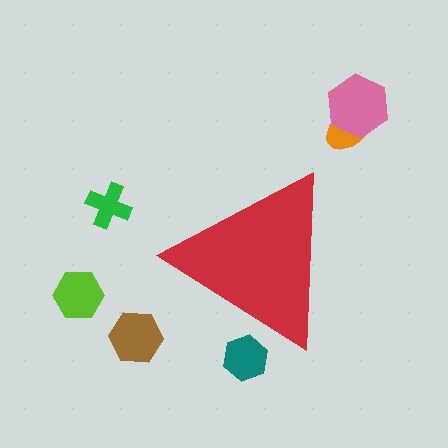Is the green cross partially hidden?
No, the green cross is fully visible.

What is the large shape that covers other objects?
A red triangle.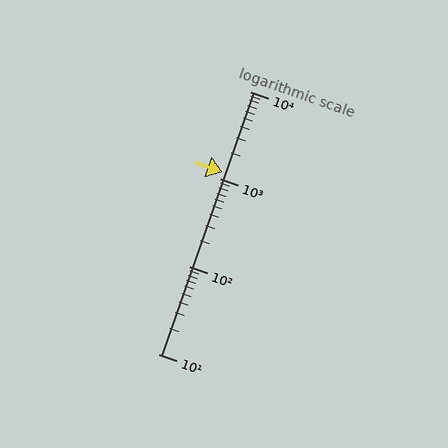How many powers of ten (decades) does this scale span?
The scale spans 3 decades, from 10 to 10000.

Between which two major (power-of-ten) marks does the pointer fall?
The pointer is between 1000 and 10000.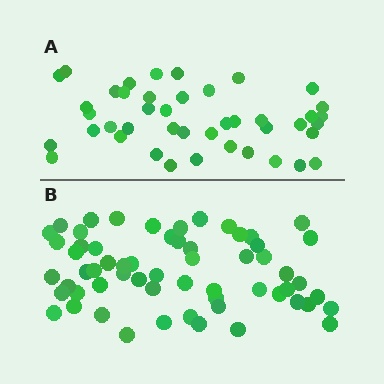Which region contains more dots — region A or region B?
Region B (the bottom region) has more dots.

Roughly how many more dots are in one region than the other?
Region B has approximately 15 more dots than region A.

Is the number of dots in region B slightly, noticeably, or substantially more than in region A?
Region B has noticeably more, but not dramatically so. The ratio is roughly 1.4 to 1.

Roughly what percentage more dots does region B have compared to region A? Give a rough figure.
About 40% more.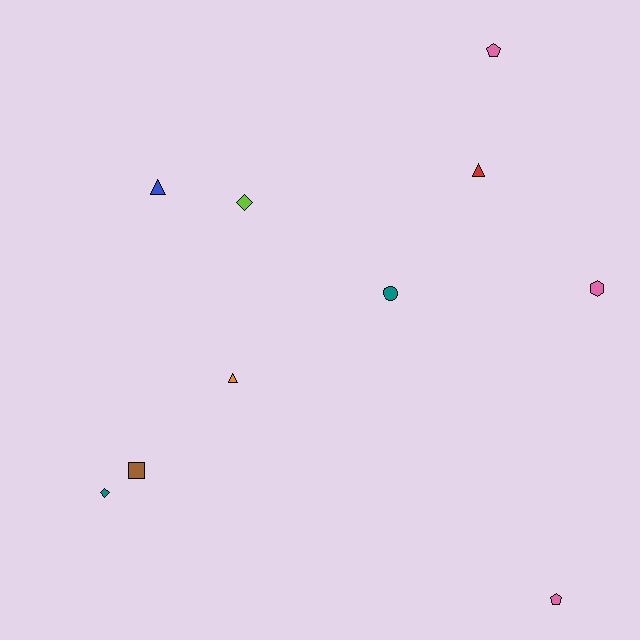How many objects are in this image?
There are 10 objects.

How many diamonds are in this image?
There are 2 diamonds.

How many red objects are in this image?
There is 1 red object.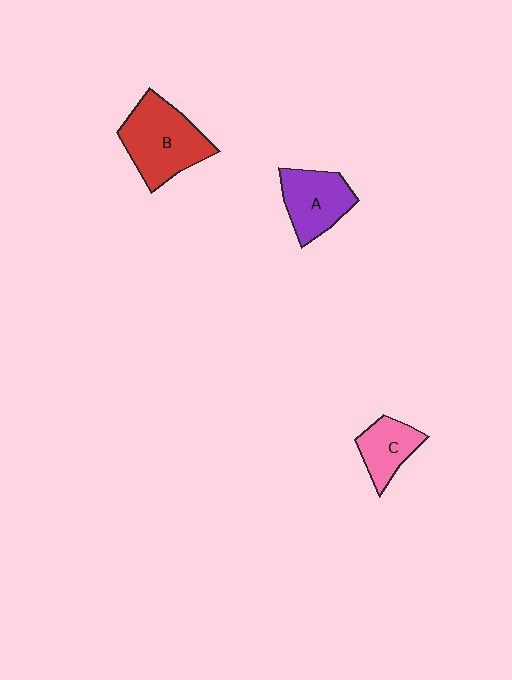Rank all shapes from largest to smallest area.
From largest to smallest: B (red), A (purple), C (pink).